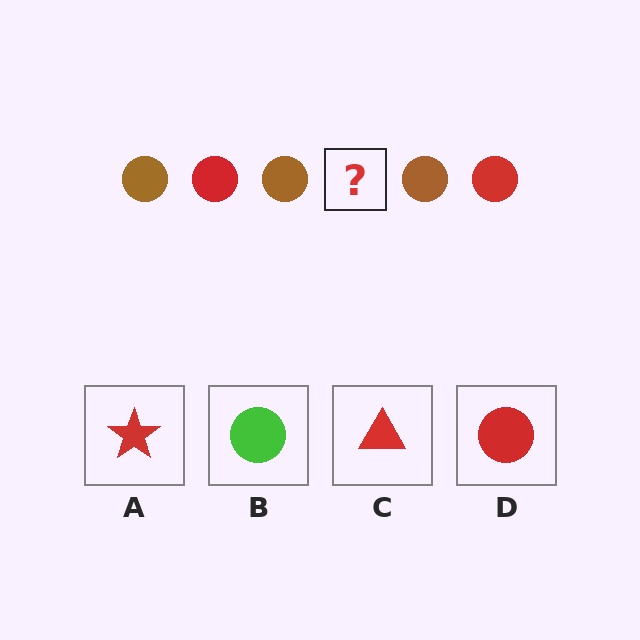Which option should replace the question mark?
Option D.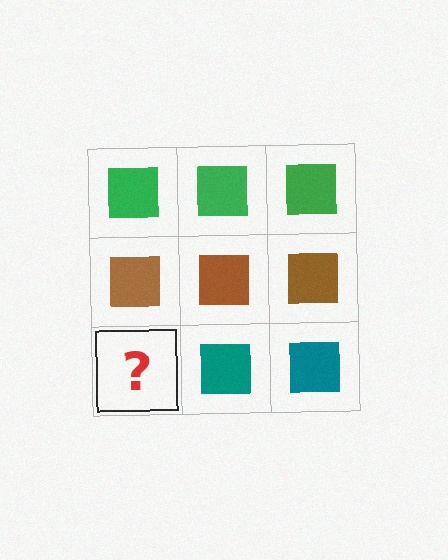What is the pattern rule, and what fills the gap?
The rule is that each row has a consistent color. The gap should be filled with a teal square.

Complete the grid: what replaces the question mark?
The question mark should be replaced with a teal square.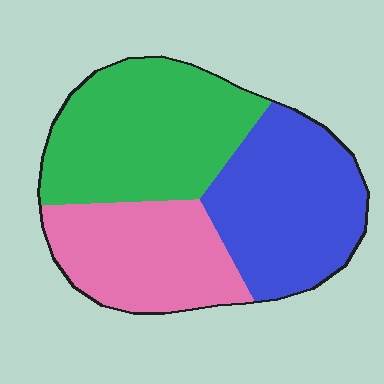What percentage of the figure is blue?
Blue covers roughly 35% of the figure.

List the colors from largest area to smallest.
From largest to smallest: green, blue, pink.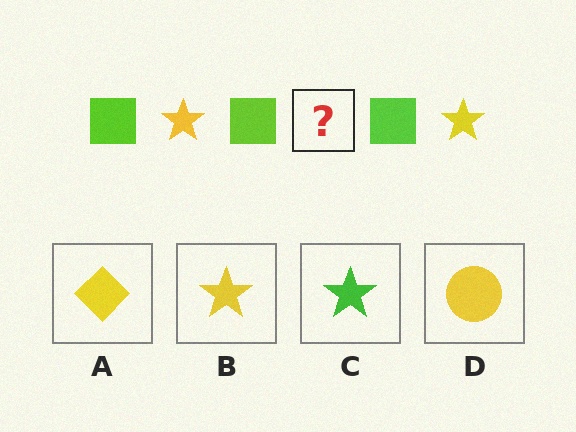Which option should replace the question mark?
Option B.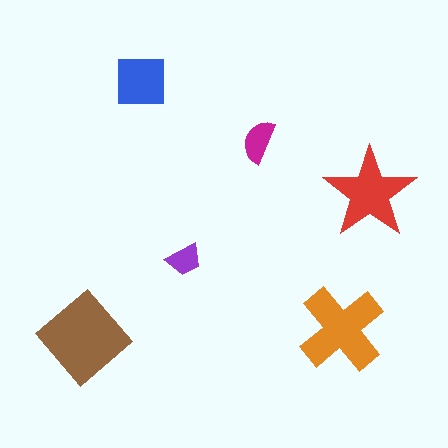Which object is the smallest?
The purple trapezoid.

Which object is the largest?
The brown diamond.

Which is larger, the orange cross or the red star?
The orange cross.